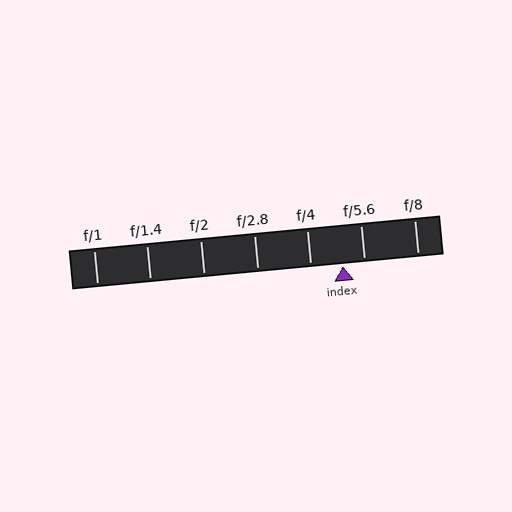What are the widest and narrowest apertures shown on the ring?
The widest aperture shown is f/1 and the narrowest is f/8.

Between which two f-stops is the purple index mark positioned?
The index mark is between f/4 and f/5.6.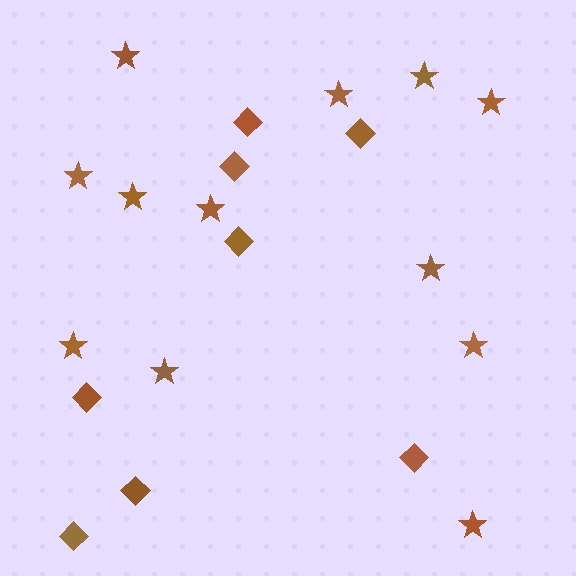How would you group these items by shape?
There are 2 groups: one group of diamonds (8) and one group of stars (12).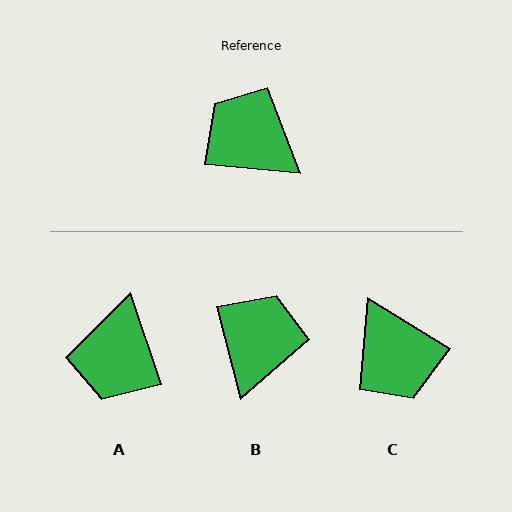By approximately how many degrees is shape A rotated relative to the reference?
Approximately 115 degrees counter-clockwise.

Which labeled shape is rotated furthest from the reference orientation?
C, about 154 degrees away.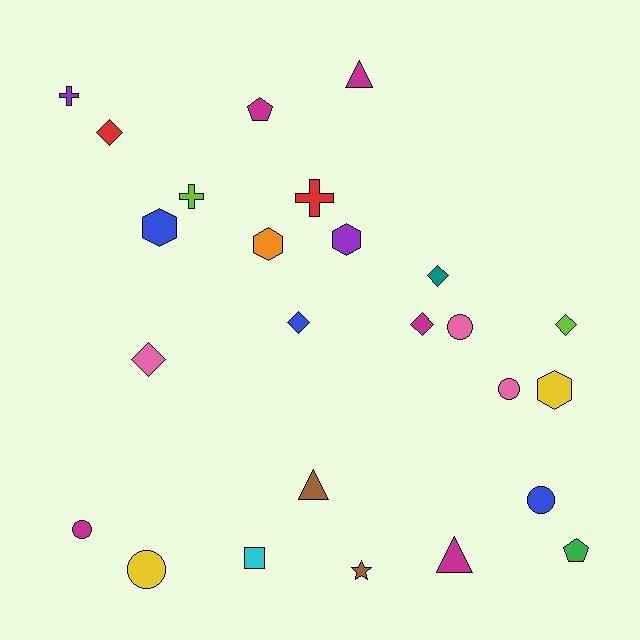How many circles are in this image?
There are 5 circles.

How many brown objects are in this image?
There are 2 brown objects.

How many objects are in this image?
There are 25 objects.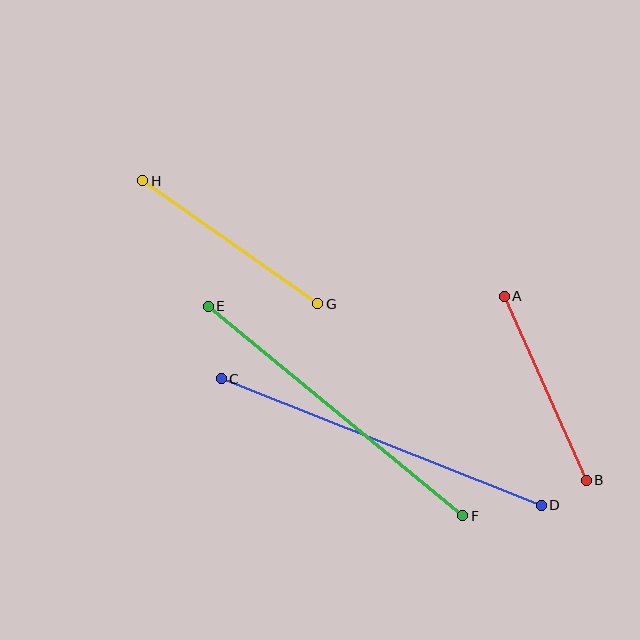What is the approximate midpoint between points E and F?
The midpoint is at approximately (335, 411) pixels.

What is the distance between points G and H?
The distance is approximately 214 pixels.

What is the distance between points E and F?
The distance is approximately 330 pixels.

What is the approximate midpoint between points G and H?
The midpoint is at approximately (230, 242) pixels.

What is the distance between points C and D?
The distance is approximately 344 pixels.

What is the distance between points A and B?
The distance is approximately 202 pixels.